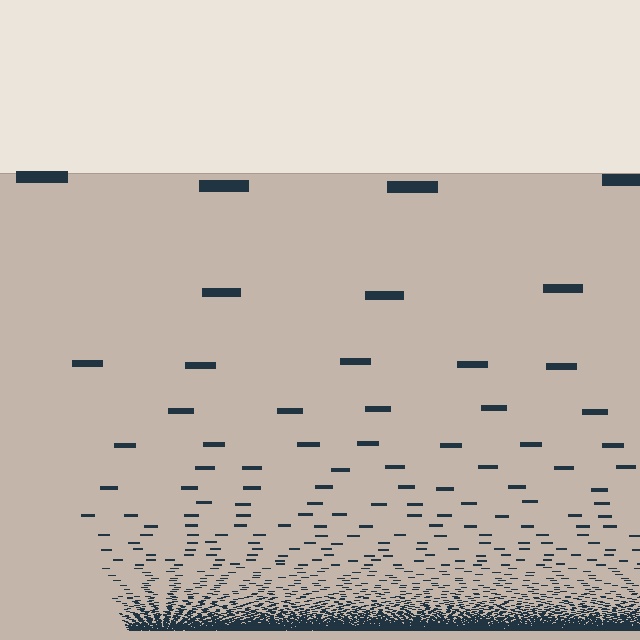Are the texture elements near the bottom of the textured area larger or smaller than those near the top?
Smaller. The gradient is inverted — elements near the bottom are smaller and denser.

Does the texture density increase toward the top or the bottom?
Density increases toward the bottom.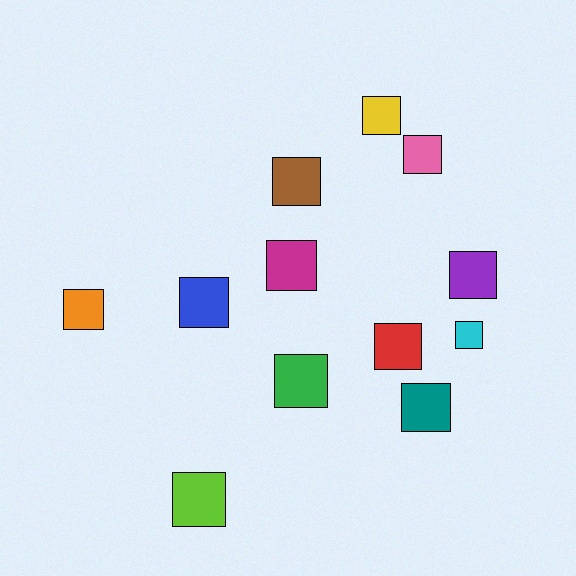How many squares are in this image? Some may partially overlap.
There are 12 squares.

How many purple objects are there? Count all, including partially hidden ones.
There is 1 purple object.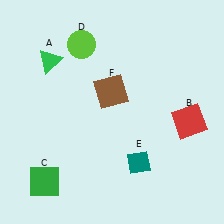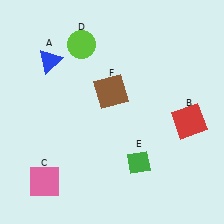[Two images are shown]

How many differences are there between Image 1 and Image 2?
There are 3 differences between the two images.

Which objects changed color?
A changed from green to blue. C changed from green to pink. E changed from teal to green.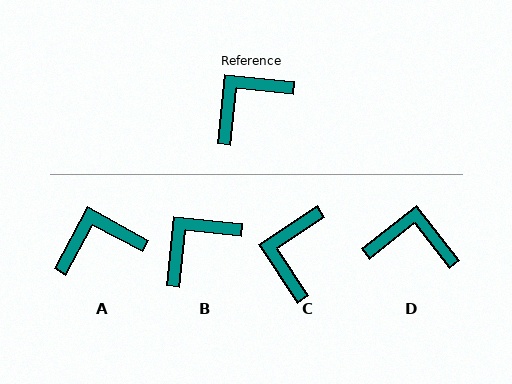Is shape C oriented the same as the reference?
No, it is off by about 39 degrees.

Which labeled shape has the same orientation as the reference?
B.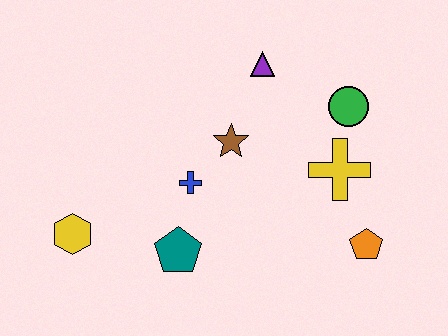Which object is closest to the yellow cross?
The green circle is closest to the yellow cross.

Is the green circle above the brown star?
Yes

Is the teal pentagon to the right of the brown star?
No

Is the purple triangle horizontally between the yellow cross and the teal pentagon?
Yes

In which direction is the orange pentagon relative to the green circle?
The orange pentagon is below the green circle.